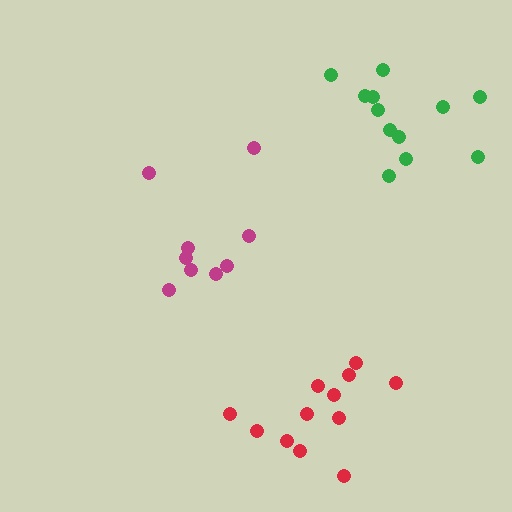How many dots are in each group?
Group 1: 9 dots, Group 2: 12 dots, Group 3: 12 dots (33 total).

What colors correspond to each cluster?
The clusters are colored: magenta, green, red.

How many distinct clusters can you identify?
There are 3 distinct clusters.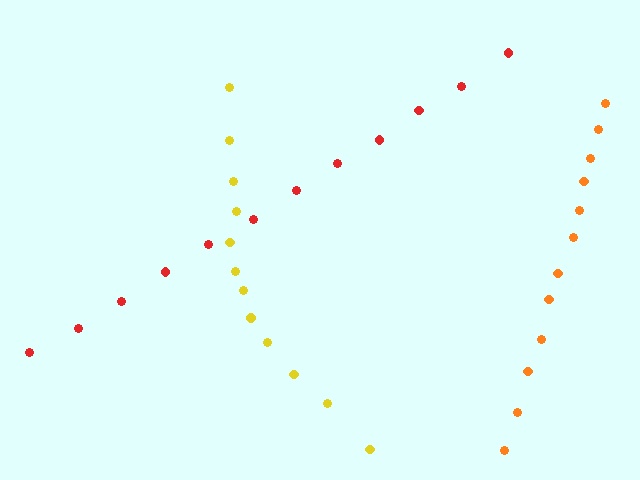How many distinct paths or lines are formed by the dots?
There are 3 distinct paths.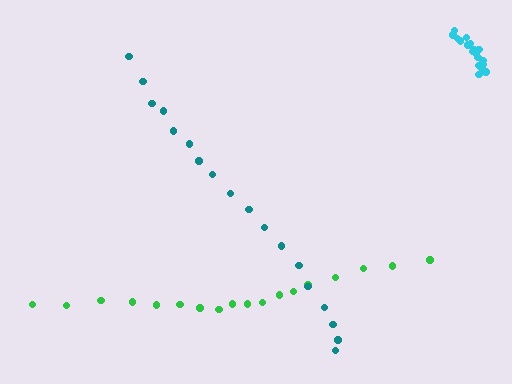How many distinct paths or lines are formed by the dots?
There are 3 distinct paths.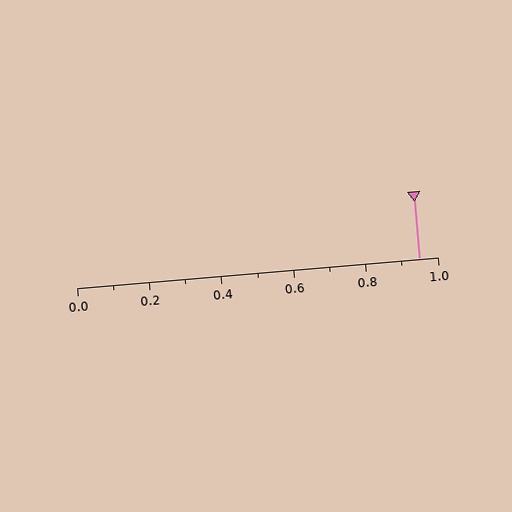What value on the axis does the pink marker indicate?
The marker indicates approximately 0.95.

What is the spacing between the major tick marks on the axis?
The major ticks are spaced 0.2 apart.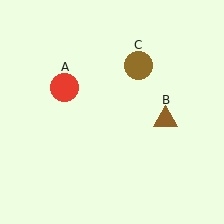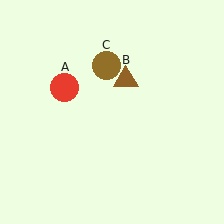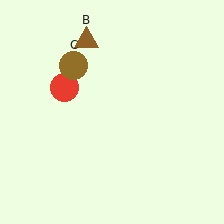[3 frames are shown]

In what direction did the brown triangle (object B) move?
The brown triangle (object B) moved up and to the left.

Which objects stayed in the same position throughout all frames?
Red circle (object A) remained stationary.